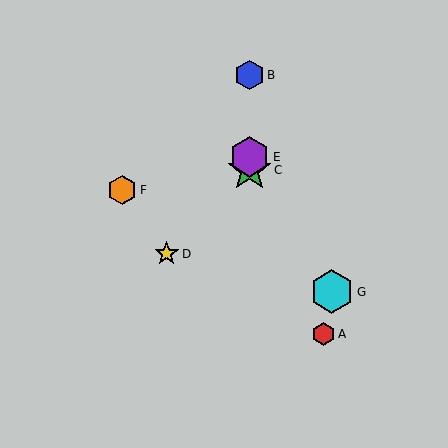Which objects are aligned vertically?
Objects B, C, E are aligned vertically.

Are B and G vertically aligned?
No, B is at x≈250 and G is at x≈332.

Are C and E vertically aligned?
Yes, both are at x≈250.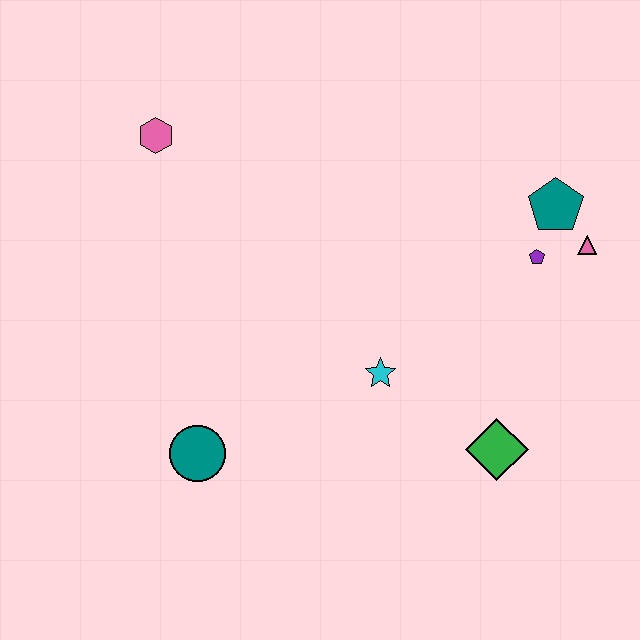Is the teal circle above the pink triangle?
No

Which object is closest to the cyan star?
The green diamond is closest to the cyan star.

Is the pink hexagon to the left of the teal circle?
Yes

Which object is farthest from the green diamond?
The pink hexagon is farthest from the green diamond.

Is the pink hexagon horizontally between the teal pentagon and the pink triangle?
No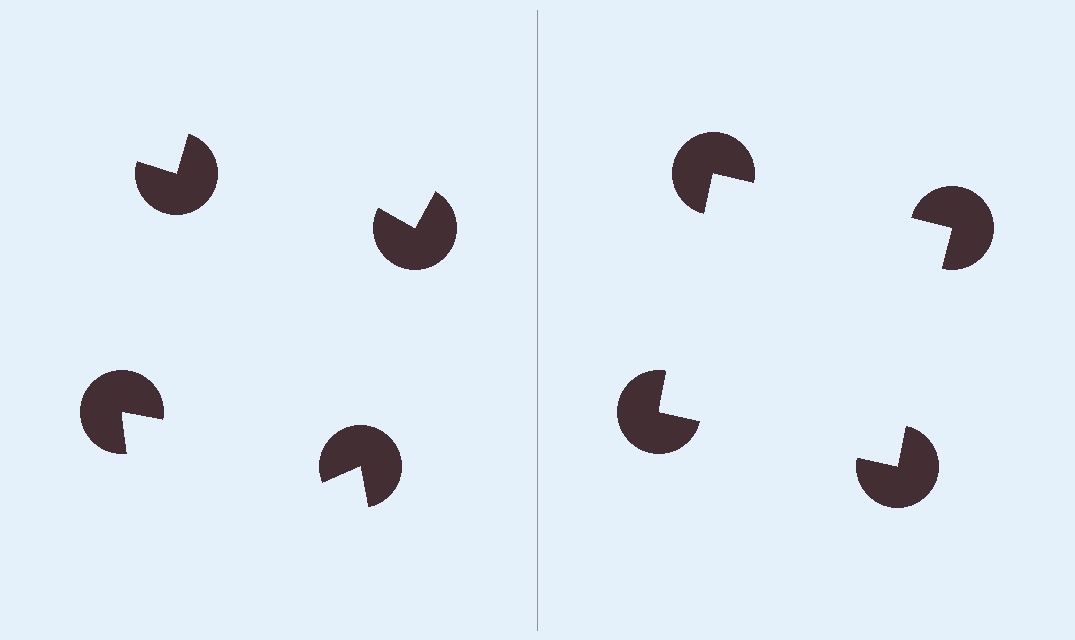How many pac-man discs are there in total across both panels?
8 — 4 on each side.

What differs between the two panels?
The pac-man discs are positioned identically on both sides; only the wedge orientations differ. On the right they align to a square; on the left they are misaligned.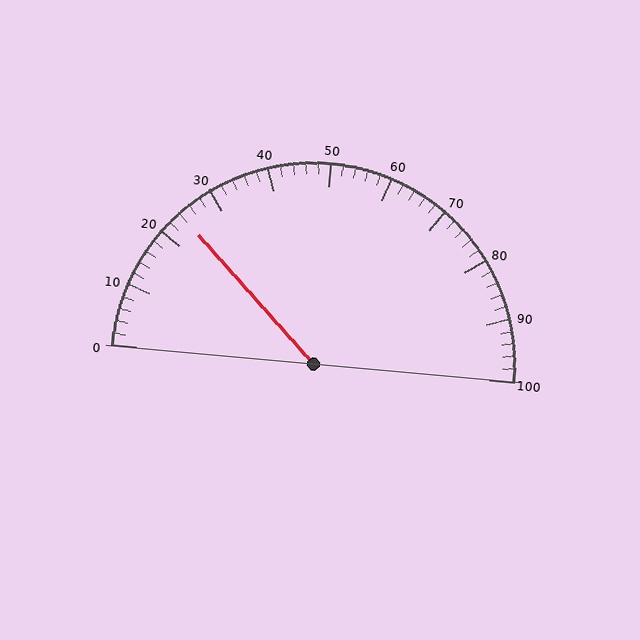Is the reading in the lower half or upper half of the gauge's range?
The reading is in the lower half of the range (0 to 100).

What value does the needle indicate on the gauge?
The needle indicates approximately 24.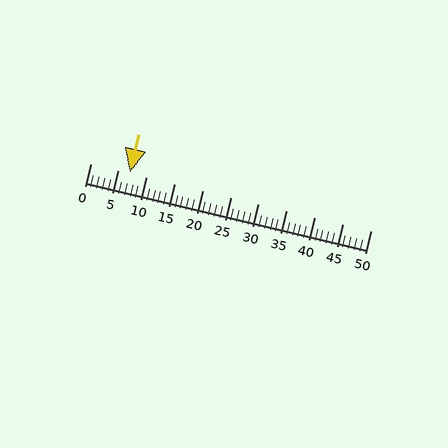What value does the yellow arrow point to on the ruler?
The yellow arrow points to approximately 7.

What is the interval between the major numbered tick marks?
The major tick marks are spaced 5 units apart.